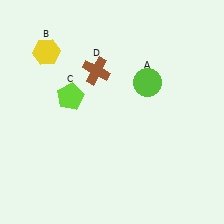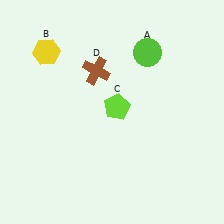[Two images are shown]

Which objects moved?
The objects that moved are: the lime circle (A), the lime pentagon (C).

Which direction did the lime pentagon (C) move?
The lime pentagon (C) moved right.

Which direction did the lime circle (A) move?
The lime circle (A) moved up.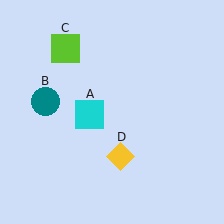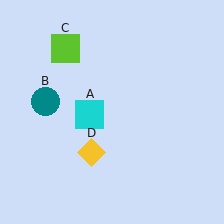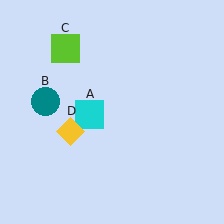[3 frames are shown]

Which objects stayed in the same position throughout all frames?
Cyan square (object A) and teal circle (object B) and lime square (object C) remained stationary.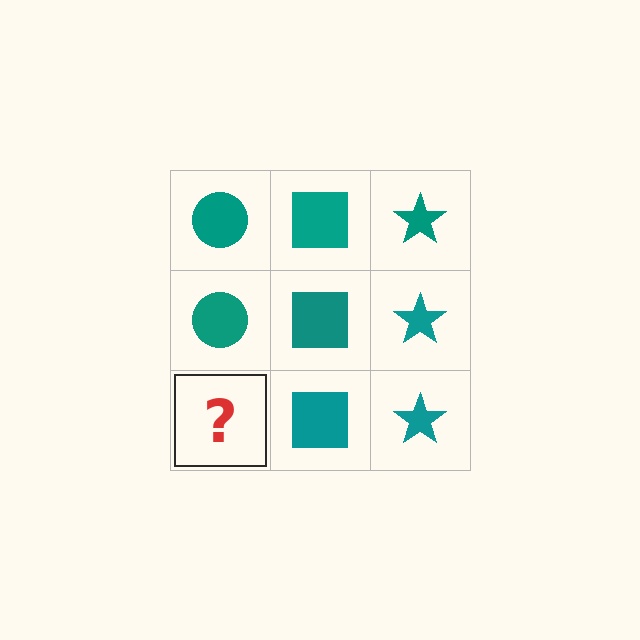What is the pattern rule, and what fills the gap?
The rule is that each column has a consistent shape. The gap should be filled with a teal circle.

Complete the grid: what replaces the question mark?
The question mark should be replaced with a teal circle.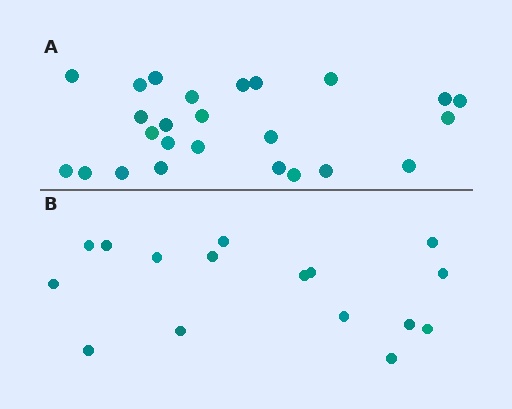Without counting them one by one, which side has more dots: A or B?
Region A (the top region) has more dots.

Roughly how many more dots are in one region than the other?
Region A has roughly 8 or so more dots than region B.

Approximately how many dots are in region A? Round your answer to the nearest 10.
About 20 dots. (The exact count is 25, which rounds to 20.)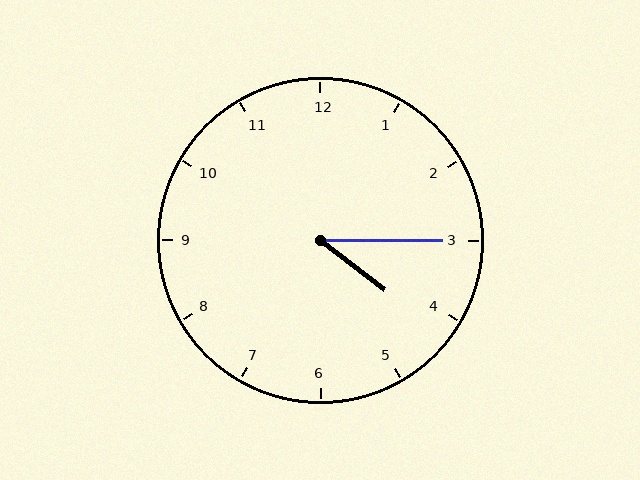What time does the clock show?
4:15.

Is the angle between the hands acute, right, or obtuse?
It is acute.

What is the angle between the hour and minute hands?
Approximately 38 degrees.